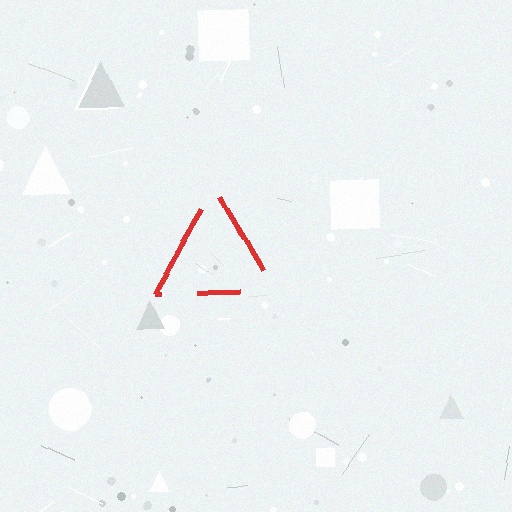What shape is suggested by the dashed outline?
The dashed outline suggests a triangle.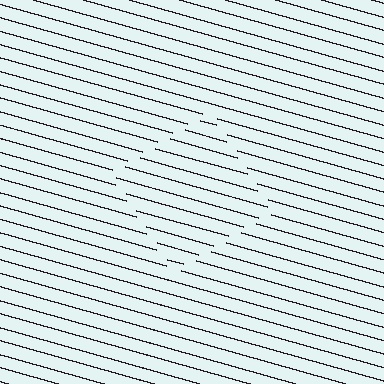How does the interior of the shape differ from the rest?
The interior of the shape contains the same grating, shifted by half a period — the contour is defined by the phase discontinuity where line-ends from the inner and outer gratings abut.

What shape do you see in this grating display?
An illusory square. The interior of the shape contains the same grating, shifted by half a period — the contour is defined by the phase discontinuity where line-ends from the inner and outer gratings abut.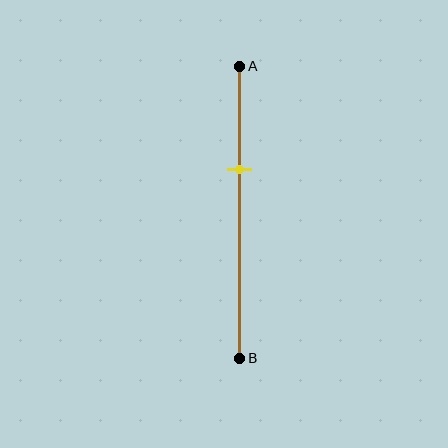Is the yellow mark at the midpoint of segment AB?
No, the mark is at about 35% from A, not at the 50% midpoint.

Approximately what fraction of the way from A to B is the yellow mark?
The yellow mark is approximately 35% of the way from A to B.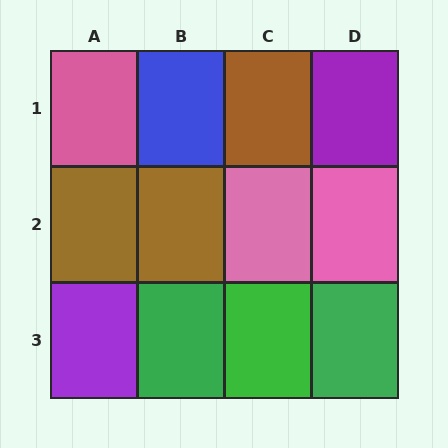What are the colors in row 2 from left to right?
Brown, brown, pink, pink.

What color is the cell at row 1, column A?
Pink.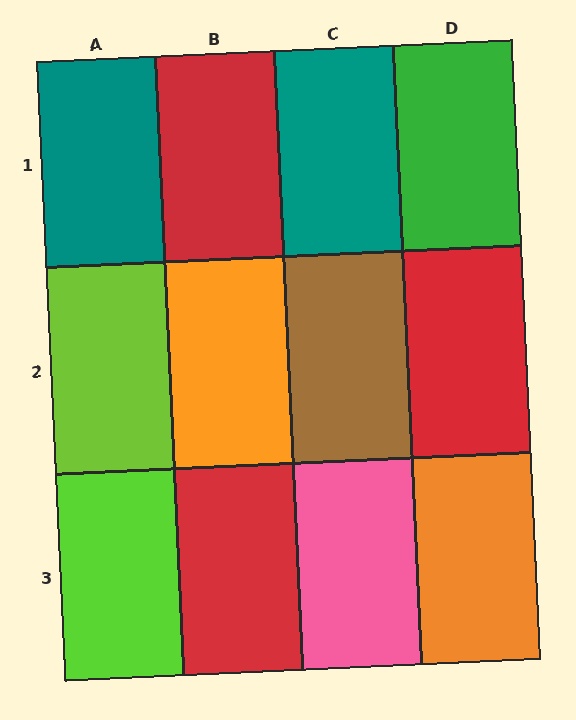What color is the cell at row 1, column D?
Green.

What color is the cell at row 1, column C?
Teal.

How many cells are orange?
2 cells are orange.